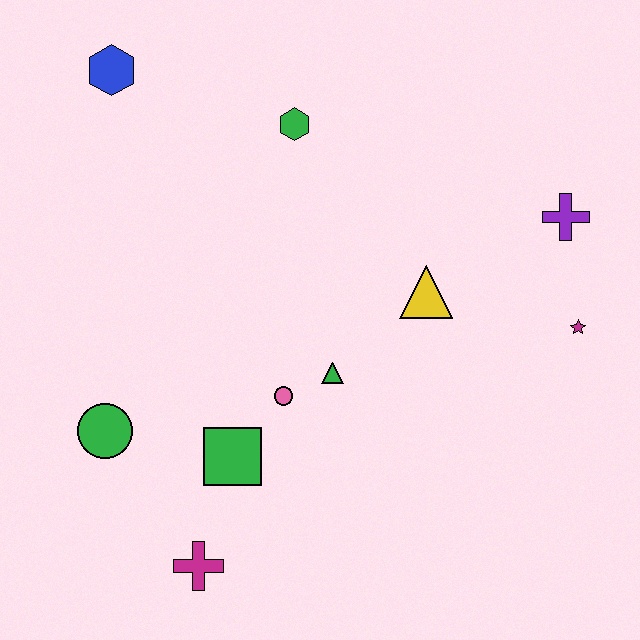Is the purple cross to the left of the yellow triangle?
No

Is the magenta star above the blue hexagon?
No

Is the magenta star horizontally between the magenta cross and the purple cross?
No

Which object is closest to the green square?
The pink circle is closest to the green square.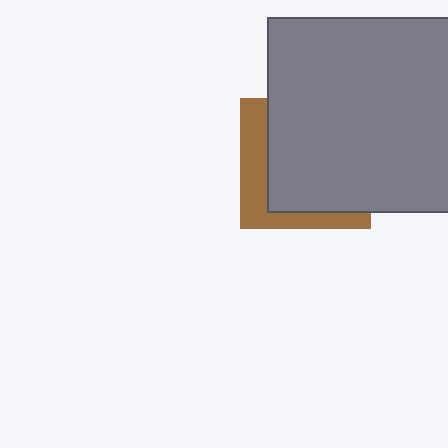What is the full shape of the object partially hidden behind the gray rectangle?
The partially hidden object is a brown square.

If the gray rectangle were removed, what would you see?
You would see the complete brown square.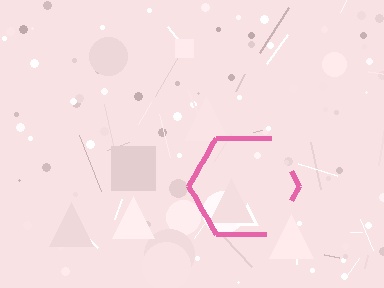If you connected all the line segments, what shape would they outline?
They would outline a hexagon.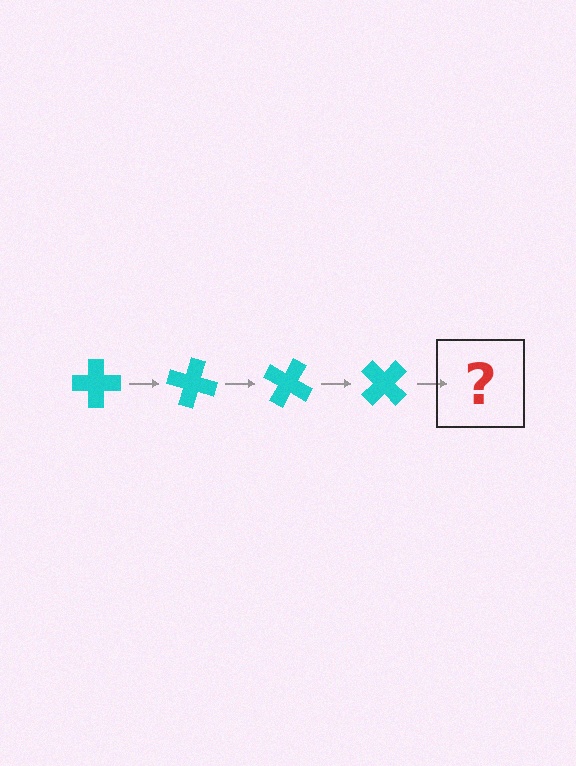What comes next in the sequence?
The next element should be a cyan cross rotated 60 degrees.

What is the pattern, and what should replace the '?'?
The pattern is that the cross rotates 15 degrees each step. The '?' should be a cyan cross rotated 60 degrees.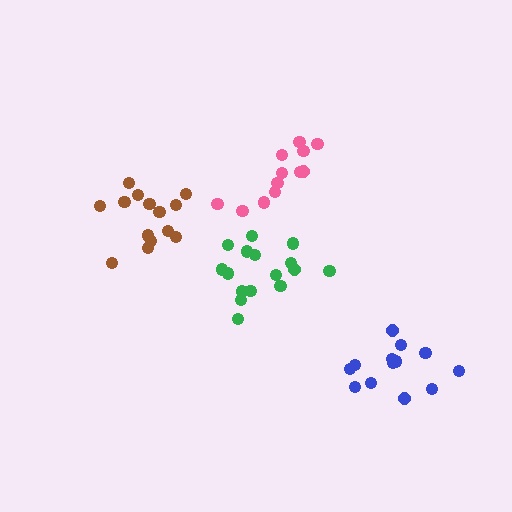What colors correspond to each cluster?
The clusters are colored: blue, green, pink, brown.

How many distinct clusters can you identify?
There are 4 distinct clusters.